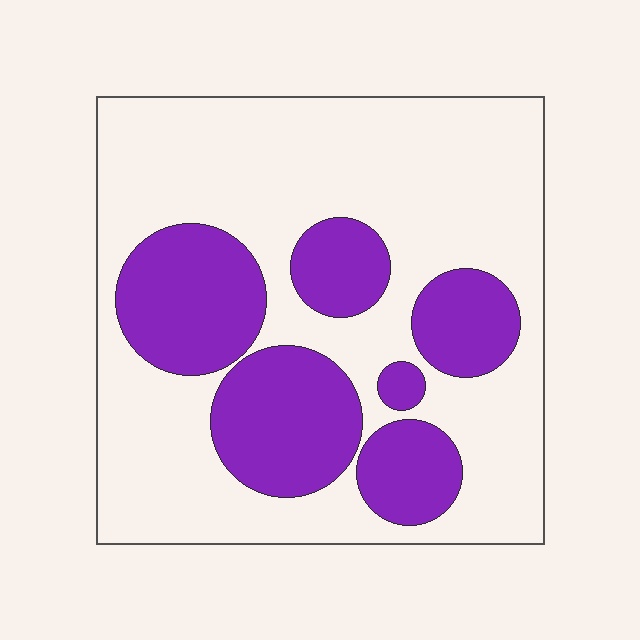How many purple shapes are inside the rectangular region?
6.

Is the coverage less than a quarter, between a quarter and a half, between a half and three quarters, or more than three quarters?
Between a quarter and a half.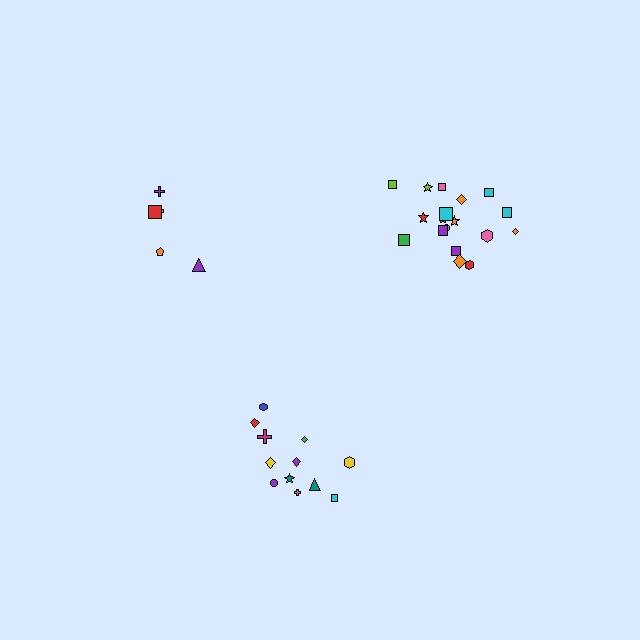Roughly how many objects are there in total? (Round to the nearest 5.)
Roughly 35 objects in total.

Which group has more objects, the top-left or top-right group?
The top-right group.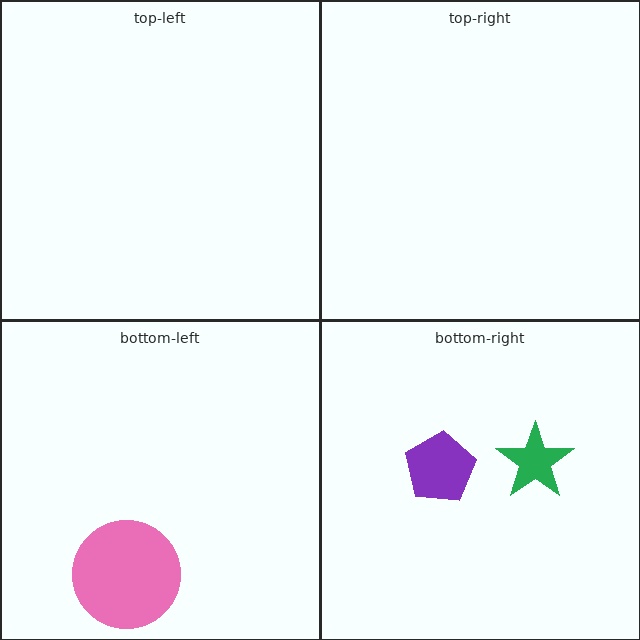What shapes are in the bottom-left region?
The pink circle.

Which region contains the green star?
The bottom-right region.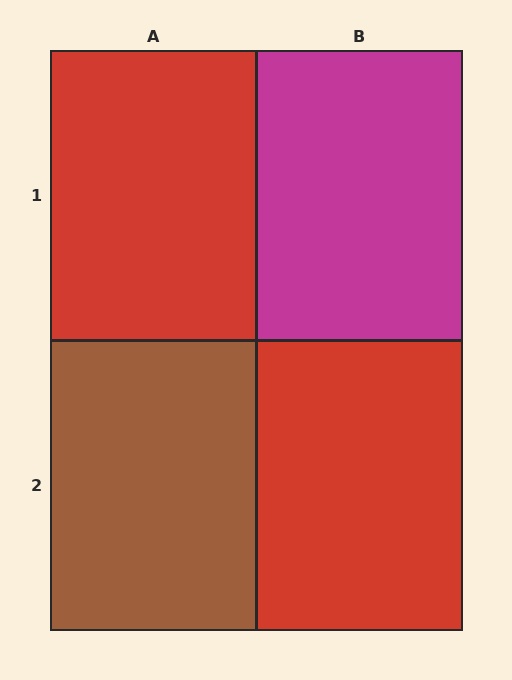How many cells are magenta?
1 cell is magenta.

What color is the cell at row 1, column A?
Red.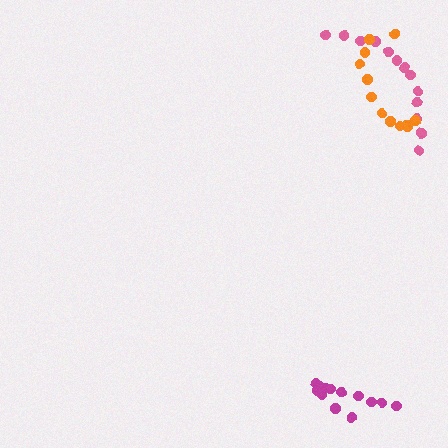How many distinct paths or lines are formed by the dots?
There are 3 distinct paths.